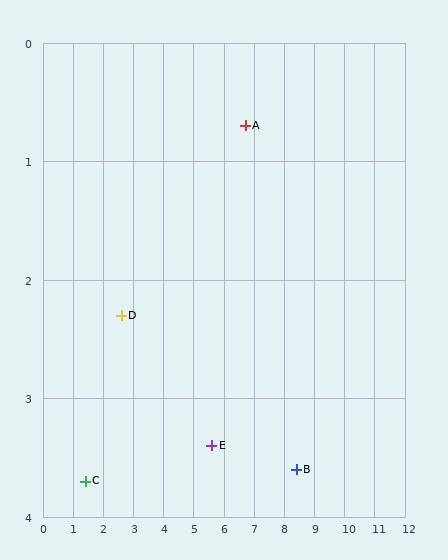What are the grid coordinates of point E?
Point E is at approximately (5.6, 3.4).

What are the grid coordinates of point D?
Point D is at approximately (2.6, 2.3).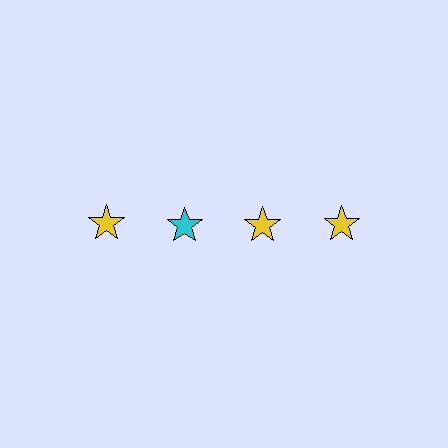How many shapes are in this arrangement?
There are 4 shapes arranged in a grid pattern.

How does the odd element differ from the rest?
It has a different color: cyan instead of yellow.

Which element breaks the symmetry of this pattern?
The cyan star in the top row, second from left column breaks the symmetry. All other shapes are yellow stars.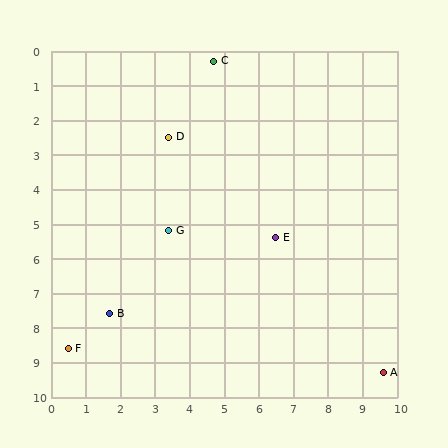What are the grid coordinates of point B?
Point B is at approximately (1.7, 7.6).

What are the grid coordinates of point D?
Point D is at approximately (3.4, 2.5).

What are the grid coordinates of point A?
Point A is at approximately (9.6, 9.3).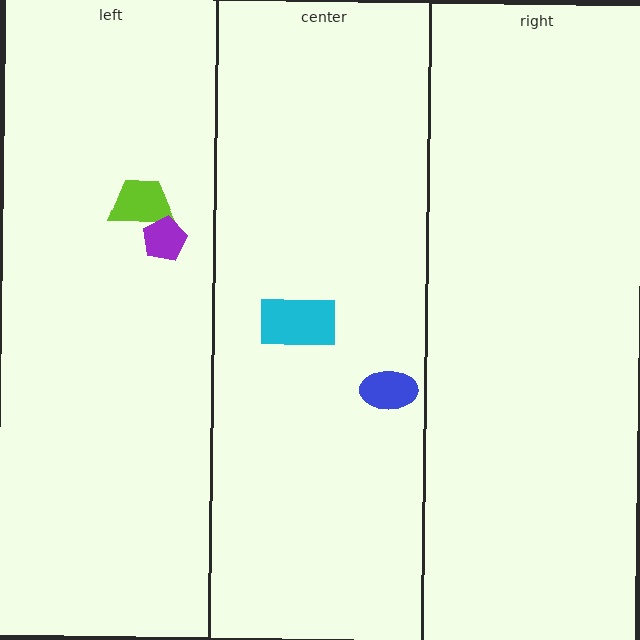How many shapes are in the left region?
2.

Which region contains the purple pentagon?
The left region.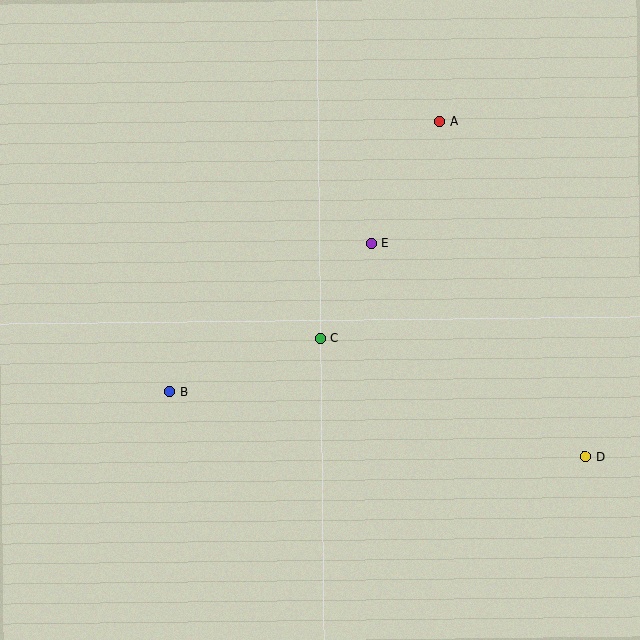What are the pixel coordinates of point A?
Point A is at (440, 121).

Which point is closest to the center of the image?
Point C at (320, 338) is closest to the center.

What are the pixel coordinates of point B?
Point B is at (170, 391).